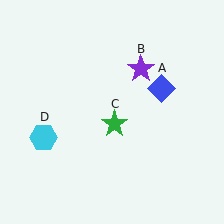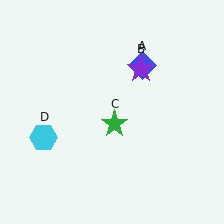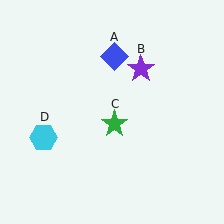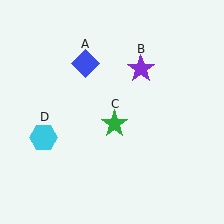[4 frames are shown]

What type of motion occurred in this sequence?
The blue diamond (object A) rotated counterclockwise around the center of the scene.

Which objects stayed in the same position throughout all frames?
Purple star (object B) and green star (object C) and cyan hexagon (object D) remained stationary.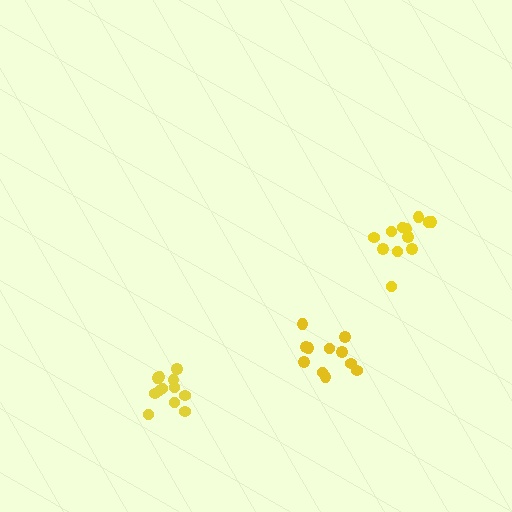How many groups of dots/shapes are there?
There are 3 groups.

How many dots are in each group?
Group 1: 13 dots, Group 2: 12 dots, Group 3: 11 dots (36 total).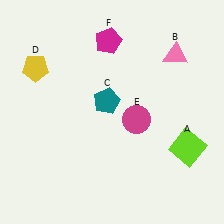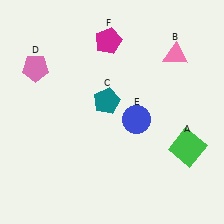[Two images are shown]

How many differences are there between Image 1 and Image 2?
There are 3 differences between the two images.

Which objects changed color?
A changed from lime to green. D changed from yellow to pink. E changed from magenta to blue.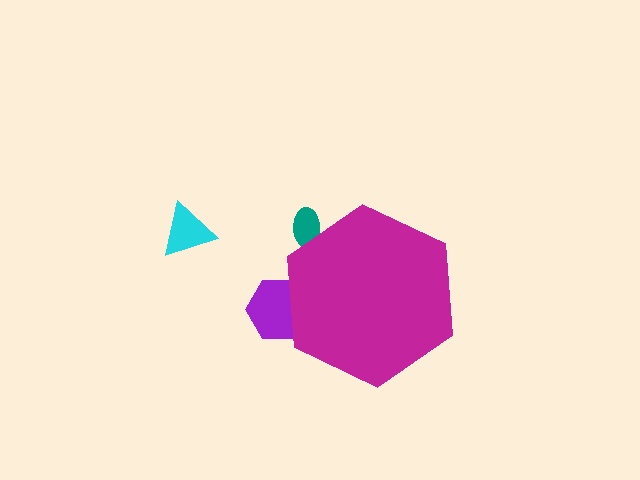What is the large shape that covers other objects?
A magenta hexagon.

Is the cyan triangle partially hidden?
No, the cyan triangle is fully visible.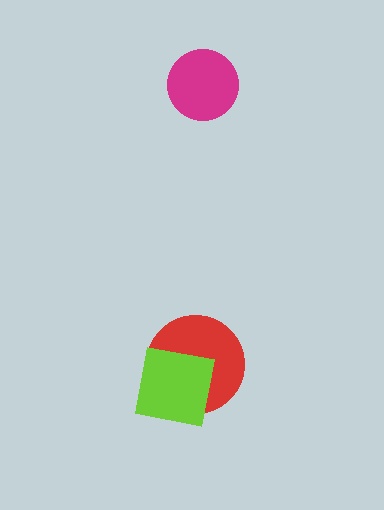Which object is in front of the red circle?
The lime square is in front of the red circle.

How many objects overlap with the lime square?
1 object overlaps with the lime square.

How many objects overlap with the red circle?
1 object overlaps with the red circle.